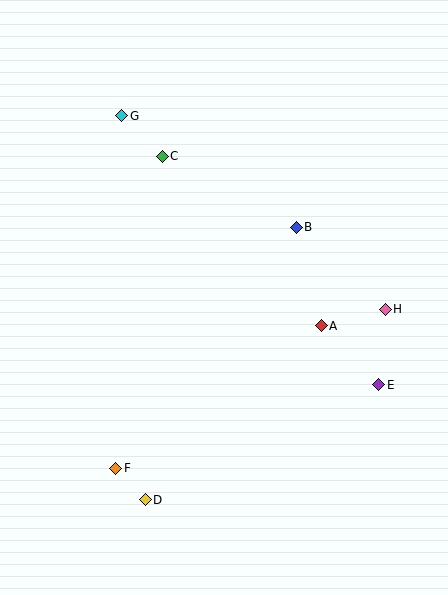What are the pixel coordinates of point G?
Point G is at (122, 116).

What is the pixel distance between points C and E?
The distance between C and E is 315 pixels.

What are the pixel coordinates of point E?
Point E is at (379, 385).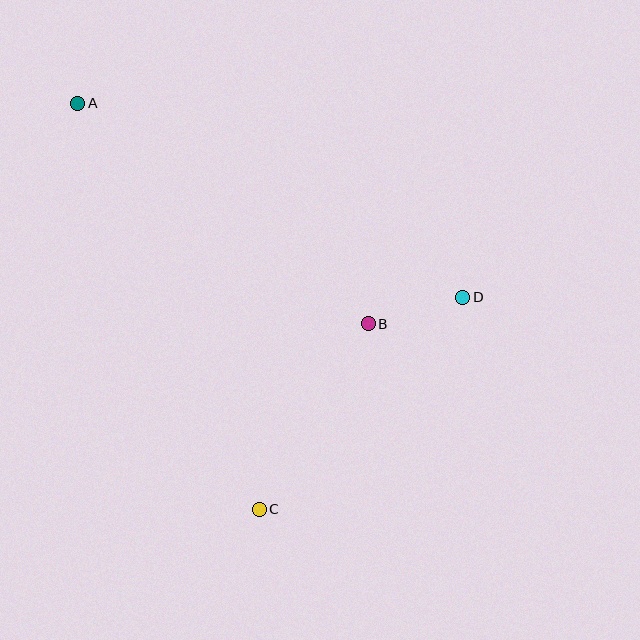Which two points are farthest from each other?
Points A and C are farthest from each other.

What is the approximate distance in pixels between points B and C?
The distance between B and C is approximately 215 pixels.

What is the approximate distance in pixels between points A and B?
The distance between A and B is approximately 365 pixels.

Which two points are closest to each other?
Points B and D are closest to each other.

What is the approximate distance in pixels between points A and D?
The distance between A and D is approximately 431 pixels.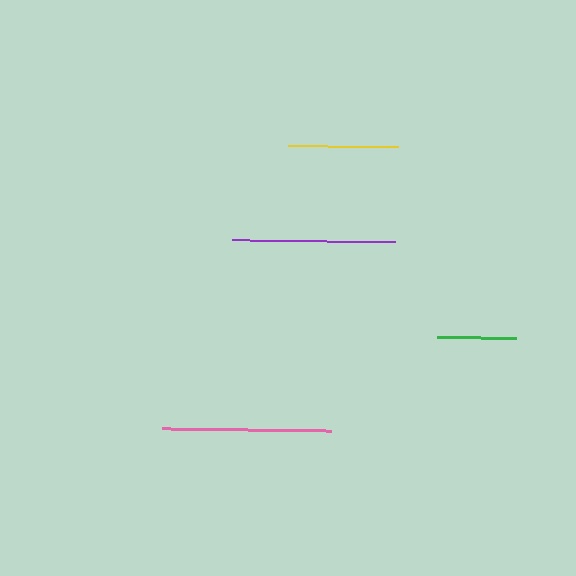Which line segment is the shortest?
The green line is the shortest at approximately 79 pixels.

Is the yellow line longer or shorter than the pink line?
The pink line is longer than the yellow line.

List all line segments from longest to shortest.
From longest to shortest: pink, purple, yellow, green.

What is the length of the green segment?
The green segment is approximately 79 pixels long.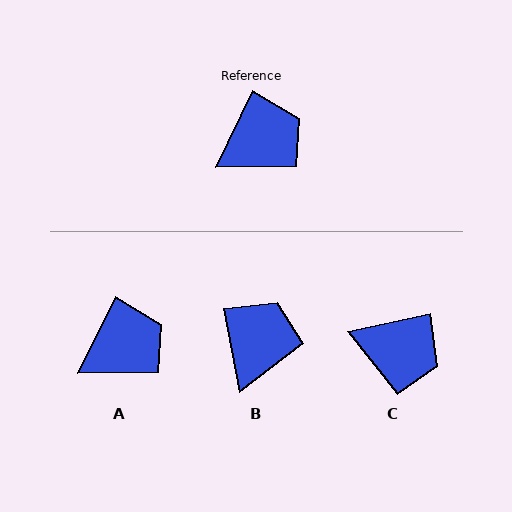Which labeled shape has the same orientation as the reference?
A.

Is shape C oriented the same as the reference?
No, it is off by about 52 degrees.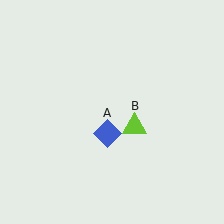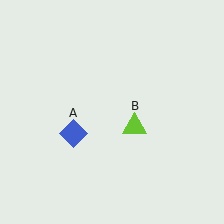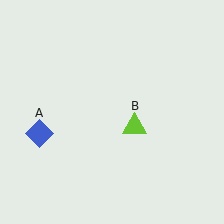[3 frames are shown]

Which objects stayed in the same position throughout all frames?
Lime triangle (object B) remained stationary.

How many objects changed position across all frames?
1 object changed position: blue diamond (object A).